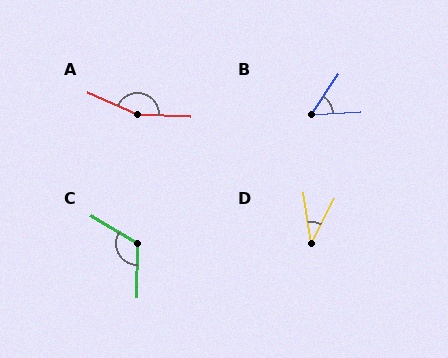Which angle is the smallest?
D, at approximately 36 degrees.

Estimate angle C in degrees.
Approximately 121 degrees.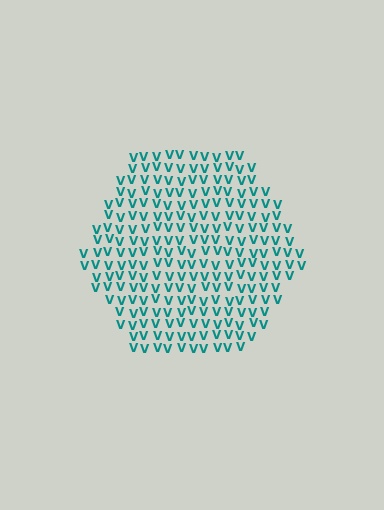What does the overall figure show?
The overall figure shows a hexagon.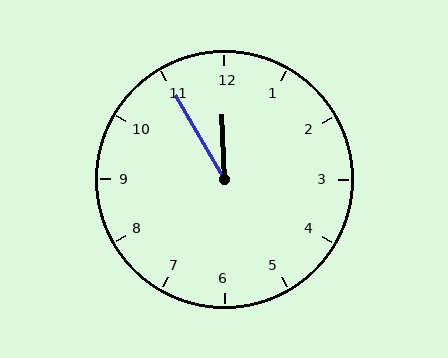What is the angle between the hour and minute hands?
Approximately 28 degrees.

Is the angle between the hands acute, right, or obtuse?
It is acute.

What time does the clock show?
11:55.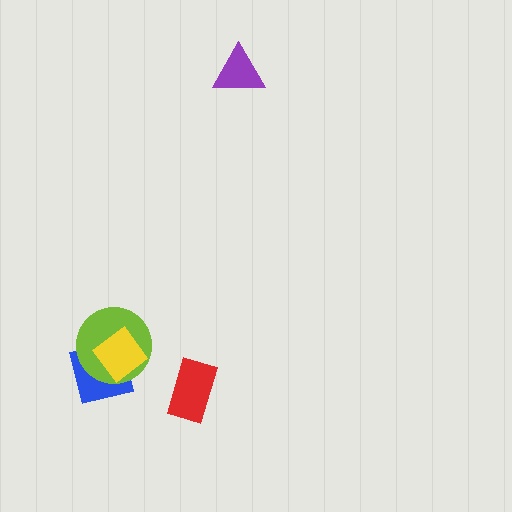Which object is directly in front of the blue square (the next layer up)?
The lime circle is directly in front of the blue square.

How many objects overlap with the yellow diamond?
2 objects overlap with the yellow diamond.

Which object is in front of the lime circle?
The yellow diamond is in front of the lime circle.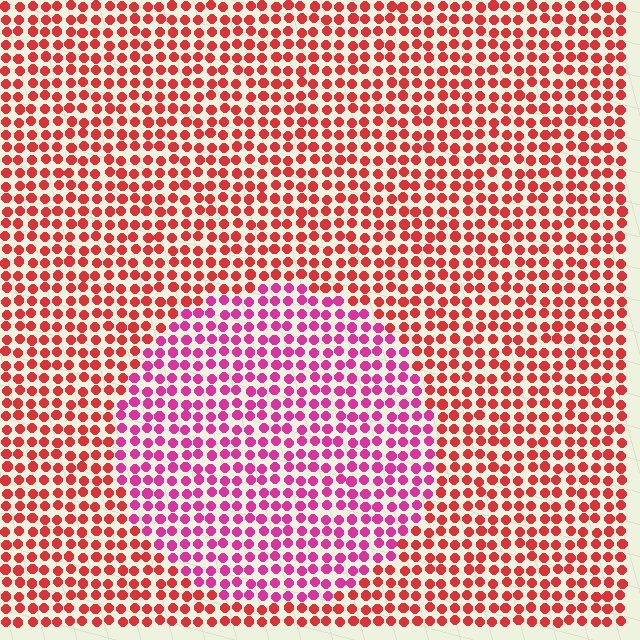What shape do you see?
I see a circle.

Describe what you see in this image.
The image is filled with small red elements in a uniform arrangement. A circle-shaped region is visible where the elements are tinted to a slightly different hue, forming a subtle color boundary.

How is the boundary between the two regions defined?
The boundary is defined purely by a slight shift in hue (about 37 degrees). Spacing, size, and orientation are identical on both sides.